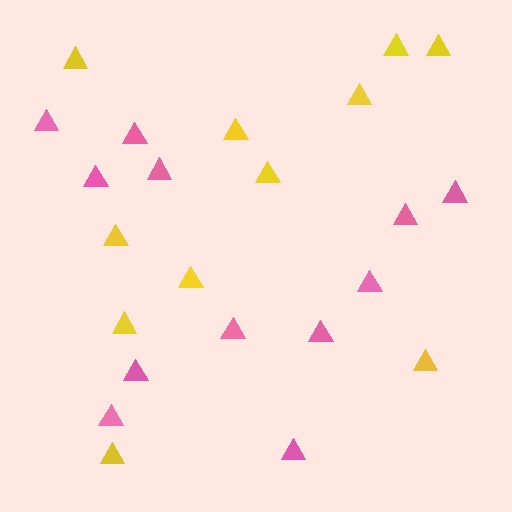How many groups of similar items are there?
There are 2 groups: one group of yellow triangles (11) and one group of pink triangles (12).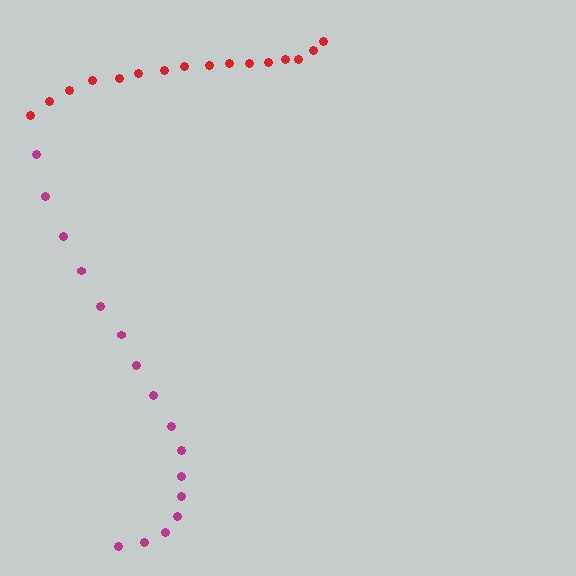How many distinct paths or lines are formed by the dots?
There are 2 distinct paths.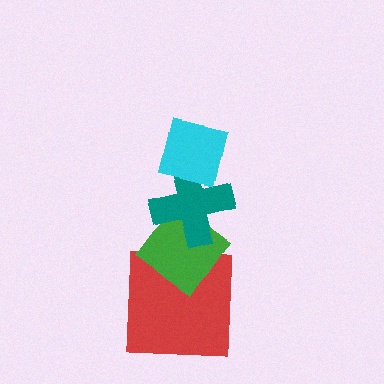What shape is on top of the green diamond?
The teal cross is on top of the green diamond.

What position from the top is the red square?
The red square is 4th from the top.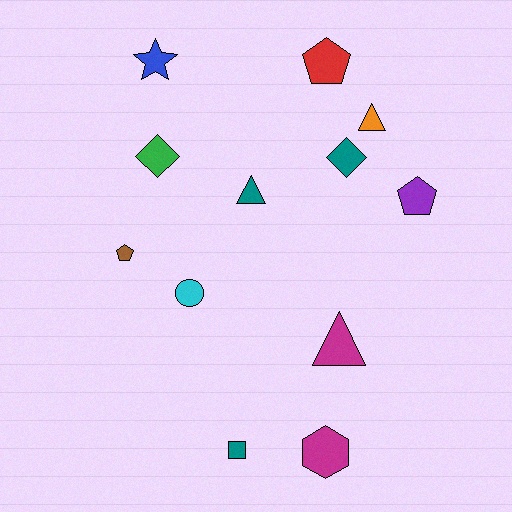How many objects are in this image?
There are 12 objects.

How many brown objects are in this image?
There is 1 brown object.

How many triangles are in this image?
There are 3 triangles.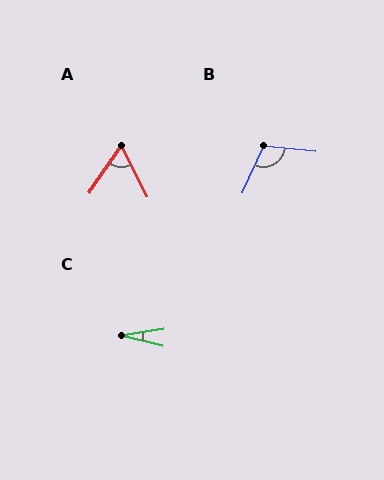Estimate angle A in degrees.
Approximately 61 degrees.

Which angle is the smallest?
C, at approximately 23 degrees.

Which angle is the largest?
B, at approximately 108 degrees.